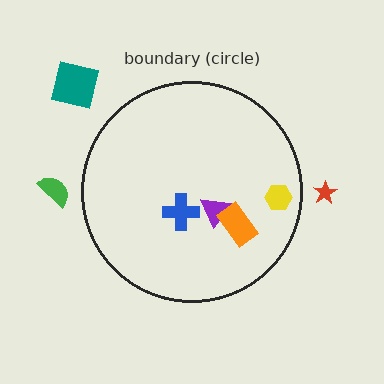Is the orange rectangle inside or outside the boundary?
Inside.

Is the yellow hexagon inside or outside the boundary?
Inside.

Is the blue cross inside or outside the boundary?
Inside.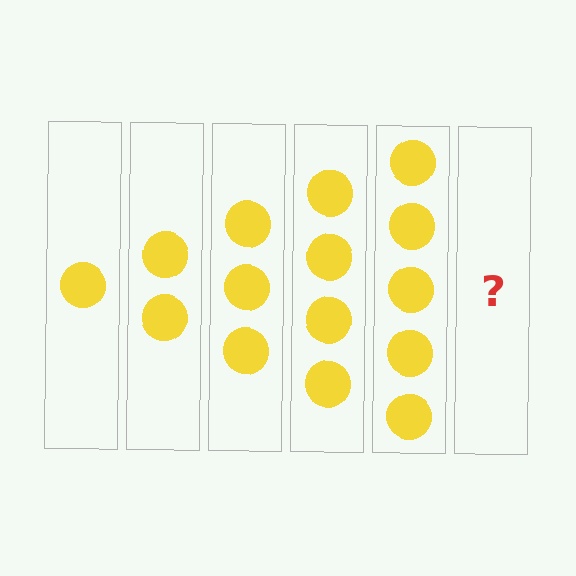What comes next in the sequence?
The next element should be 6 circles.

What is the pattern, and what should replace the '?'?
The pattern is that each step adds one more circle. The '?' should be 6 circles.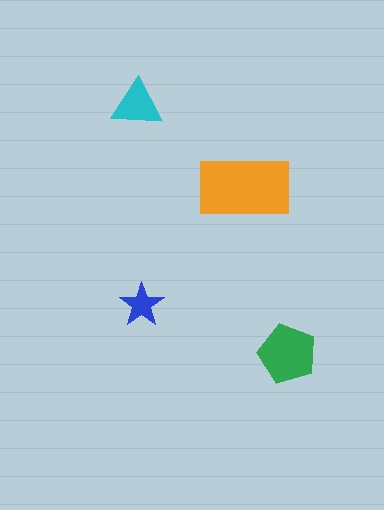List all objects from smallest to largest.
The blue star, the cyan triangle, the green pentagon, the orange rectangle.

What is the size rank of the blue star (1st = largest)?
4th.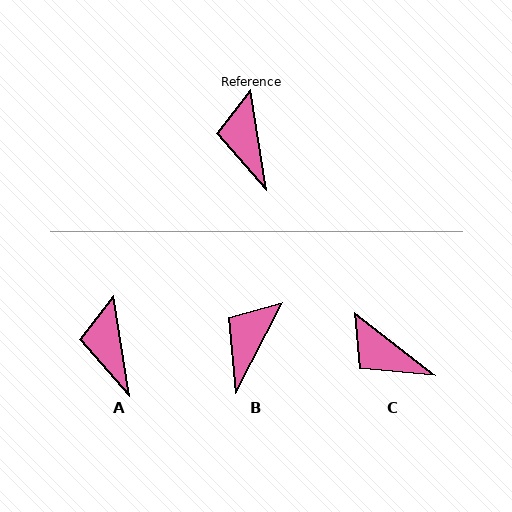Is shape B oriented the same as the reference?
No, it is off by about 36 degrees.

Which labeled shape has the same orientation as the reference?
A.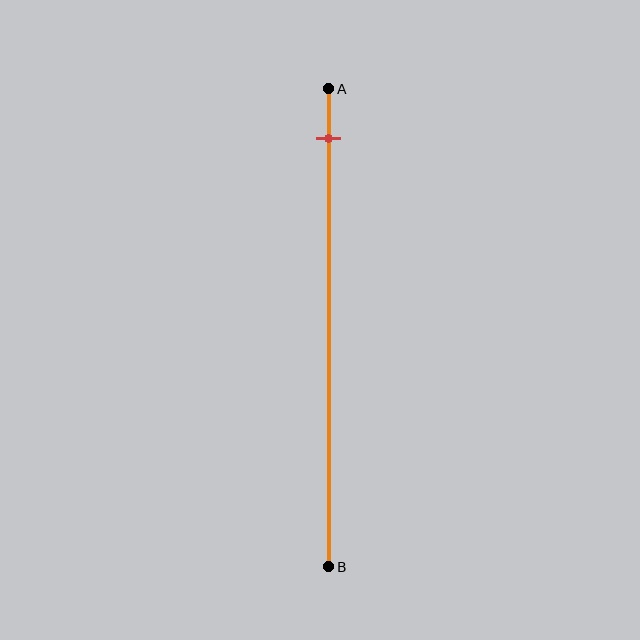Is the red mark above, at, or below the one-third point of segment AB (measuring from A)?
The red mark is above the one-third point of segment AB.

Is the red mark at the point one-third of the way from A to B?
No, the mark is at about 10% from A, not at the 33% one-third point.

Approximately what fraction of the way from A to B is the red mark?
The red mark is approximately 10% of the way from A to B.